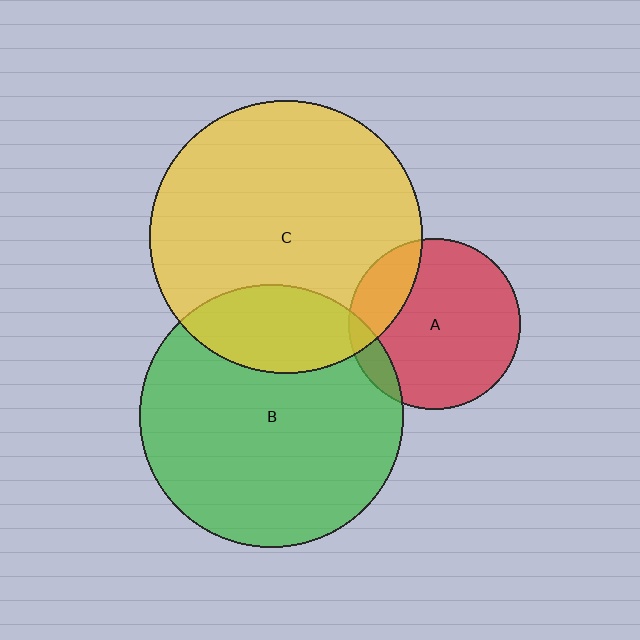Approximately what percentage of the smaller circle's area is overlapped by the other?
Approximately 20%.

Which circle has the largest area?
Circle C (yellow).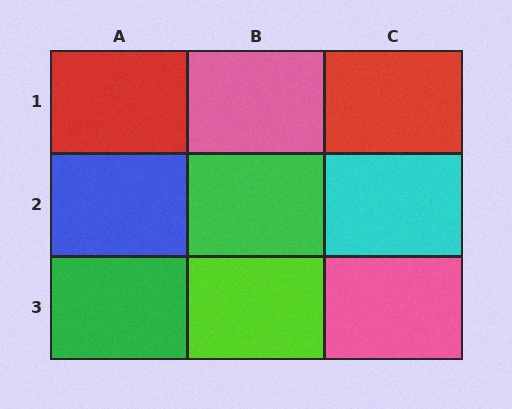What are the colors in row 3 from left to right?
Green, lime, pink.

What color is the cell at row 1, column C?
Red.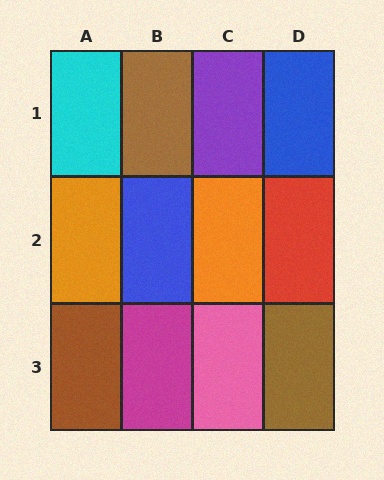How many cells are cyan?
1 cell is cyan.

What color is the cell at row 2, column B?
Blue.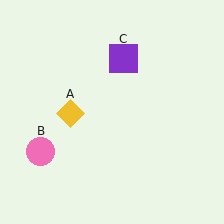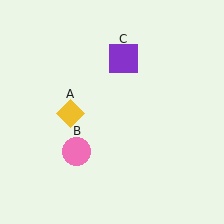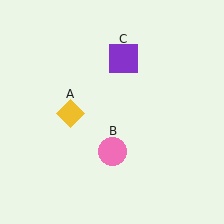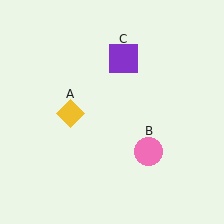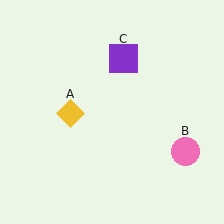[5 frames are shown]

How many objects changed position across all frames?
1 object changed position: pink circle (object B).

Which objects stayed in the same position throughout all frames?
Yellow diamond (object A) and purple square (object C) remained stationary.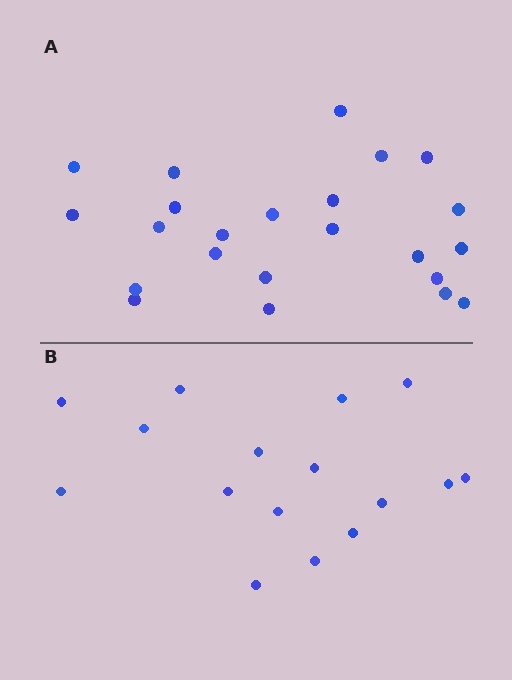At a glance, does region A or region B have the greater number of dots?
Region A (the top region) has more dots.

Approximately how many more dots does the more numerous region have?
Region A has roughly 8 or so more dots than region B.